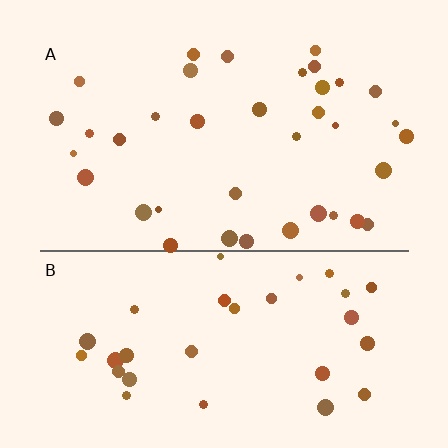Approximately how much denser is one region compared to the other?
Approximately 1.1× — region A over region B.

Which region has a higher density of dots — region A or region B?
A (the top).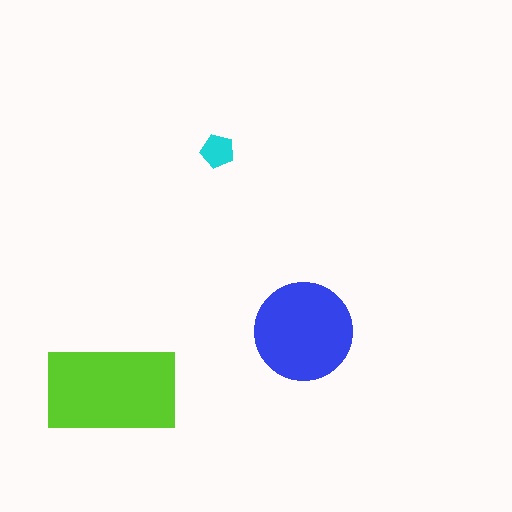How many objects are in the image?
There are 3 objects in the image.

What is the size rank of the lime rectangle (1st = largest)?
1st.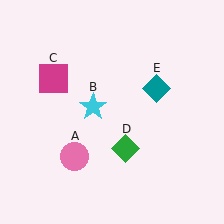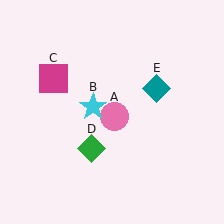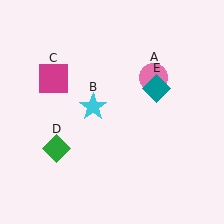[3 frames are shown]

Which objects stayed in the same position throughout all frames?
Cyan star (object B) and magenta square (object C) and teal diamond (object E) remained stationary.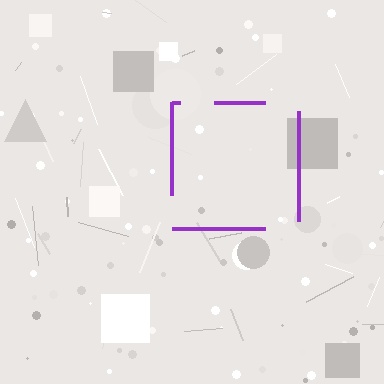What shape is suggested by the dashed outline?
The dashed outline suggests a square.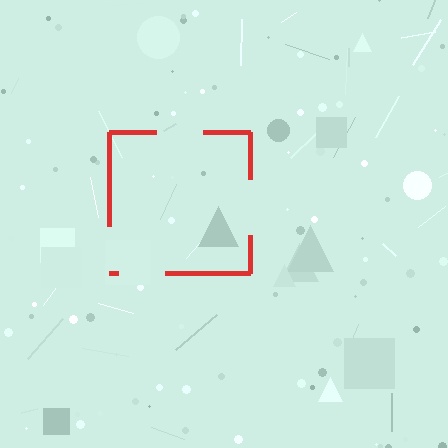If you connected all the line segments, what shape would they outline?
They would outline a square.